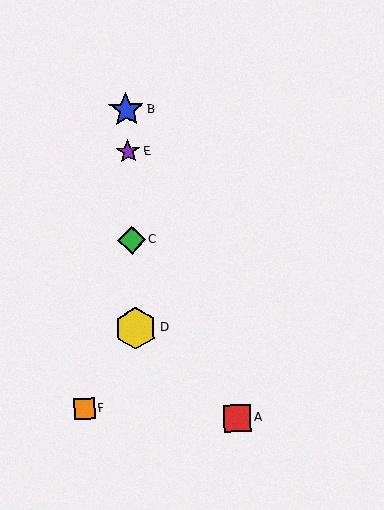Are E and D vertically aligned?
Yes, both are at x≈128.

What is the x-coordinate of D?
Object D is at x≈136.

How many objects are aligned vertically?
4 objects (B, C, D, E) are aligned vertically.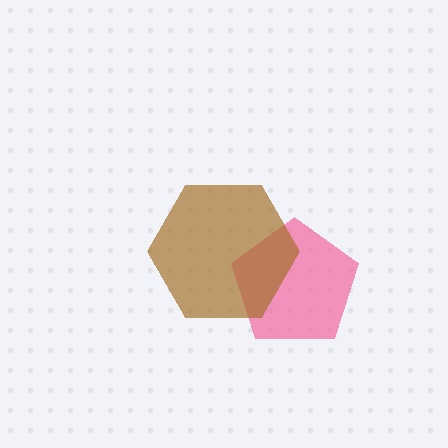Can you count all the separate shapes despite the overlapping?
Yes, there are 2 separate shapes.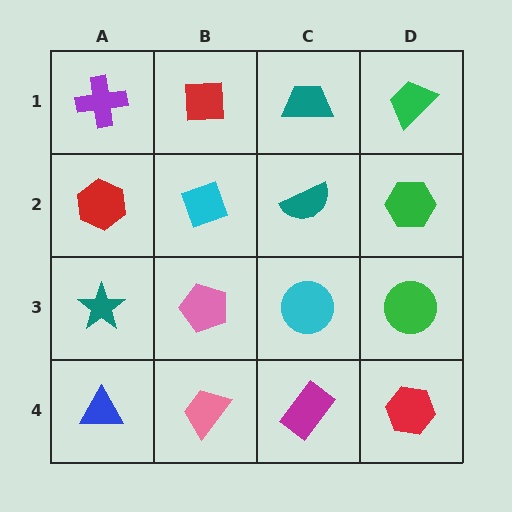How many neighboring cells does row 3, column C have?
4.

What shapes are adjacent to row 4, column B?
A pink pentagon (row 3, column B), a blue triangle (row 4, column A), a magenta rectangle (row 4, column C).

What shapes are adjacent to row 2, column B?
A red square (row 1, column B), a pink pentagon (row 3, column B), a red hexagon (row 2, column A), a teal semicircle (row 2, column C).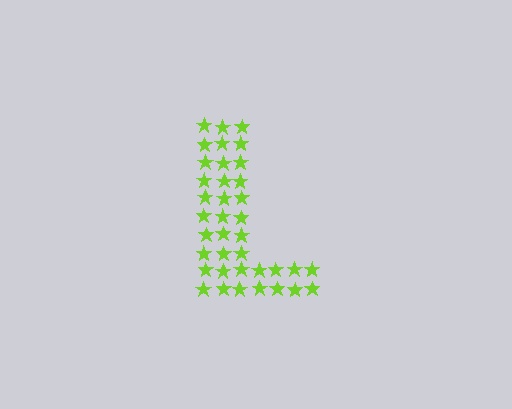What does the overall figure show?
The overall figure shows the letter L.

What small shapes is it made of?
It is made of small stars.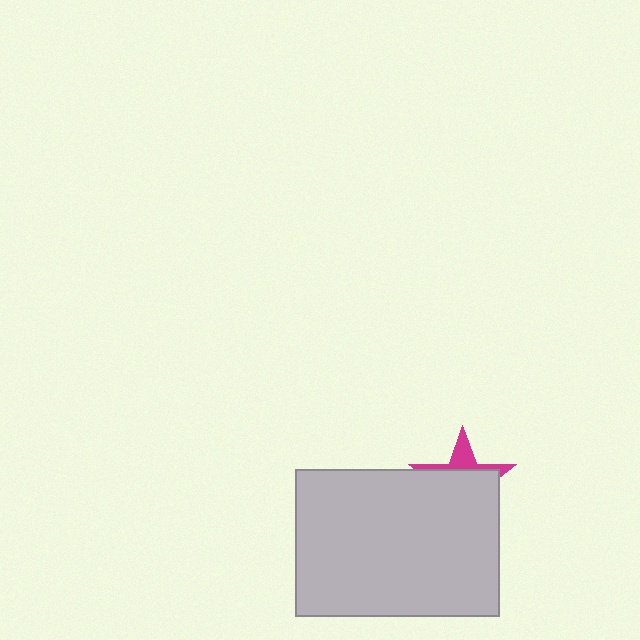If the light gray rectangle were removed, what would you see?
You would see the complete magenta star.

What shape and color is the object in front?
The object in front is a light gray rectangle.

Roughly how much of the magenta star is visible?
A small part of it is visible (roughly 31%).